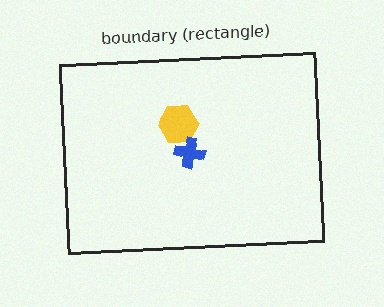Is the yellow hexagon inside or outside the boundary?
Inside.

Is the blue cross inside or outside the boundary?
Inside.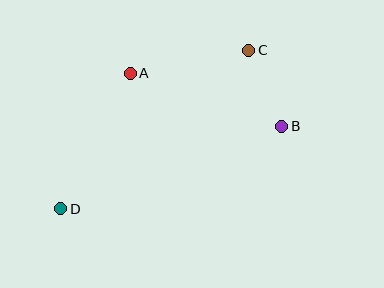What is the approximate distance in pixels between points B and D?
The distance between B and D is approximately 236 pixels.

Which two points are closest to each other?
Points B and C are closest to each other.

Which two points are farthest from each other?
Points C and D are farthest from each other.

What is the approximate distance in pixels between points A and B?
The distance between A and B is approximately 160 pixels.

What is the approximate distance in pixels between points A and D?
The distance between A and D is approximately 152 pixels.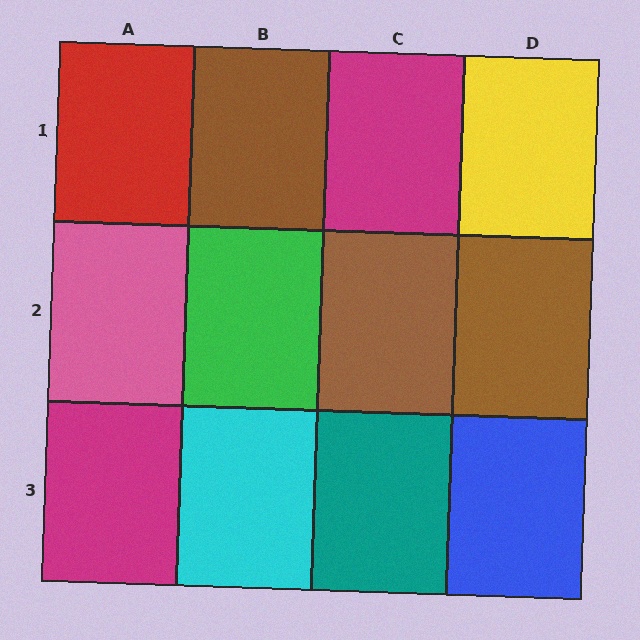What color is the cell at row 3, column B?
Cyan.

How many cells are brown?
3 cells are brown.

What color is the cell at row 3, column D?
Blue.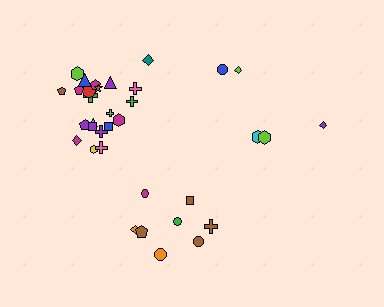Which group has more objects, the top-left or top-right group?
The top-left group.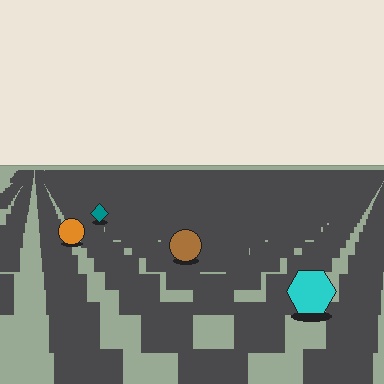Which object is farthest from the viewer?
The teal diamond is farthest from the viewer. It appears smaller and the ground texture around it is denser.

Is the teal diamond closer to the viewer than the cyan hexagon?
No. The cyan hexagon is closer — you can tell from the texture gradient: the ground texture is coarser near it.